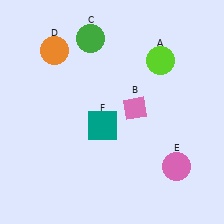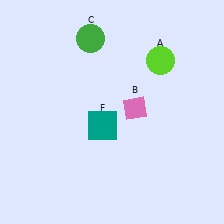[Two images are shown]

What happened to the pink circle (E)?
The pink circle (E) was removed in Image 2. It was in the bottom-right area of Image 1.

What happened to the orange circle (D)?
The orange circle (D) was removed in Image 2. It was in the top-left area of Image 1.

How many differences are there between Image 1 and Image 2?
There are 2 differences between the two images.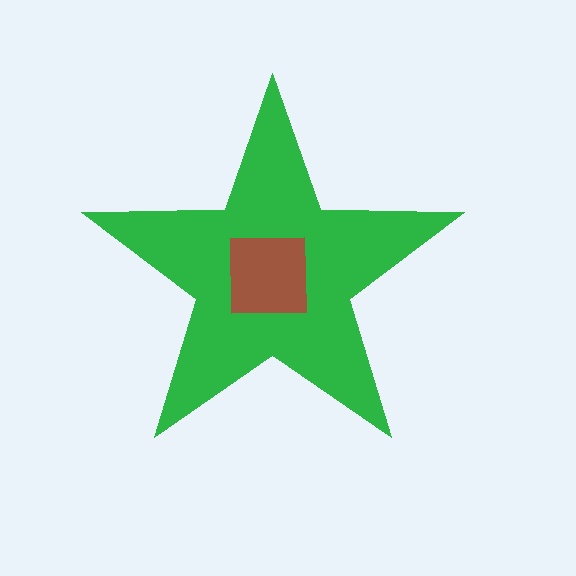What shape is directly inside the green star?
The brown square.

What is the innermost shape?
The brown square.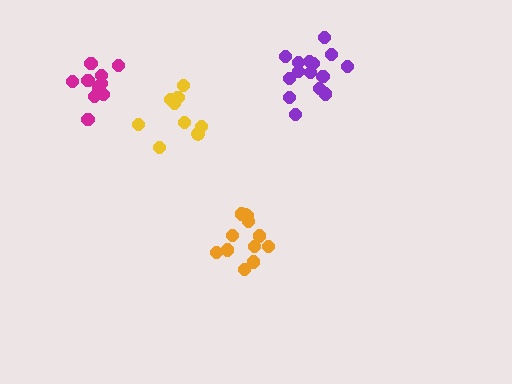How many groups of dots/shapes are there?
There are 4 groups.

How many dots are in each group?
Group 1: 9 dots, Group 2: 12 dots, Group 3: 15 dots, Group 4: 10 dots (46 total).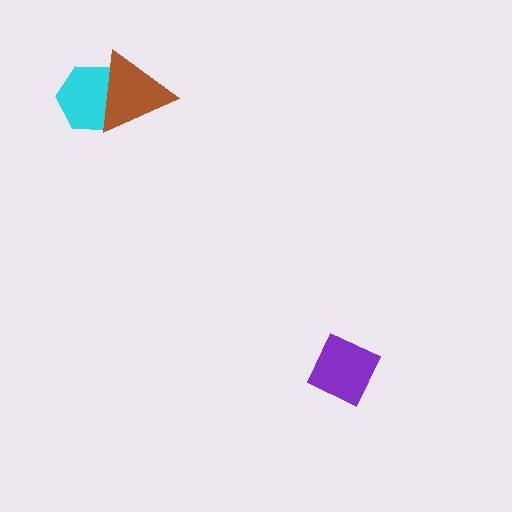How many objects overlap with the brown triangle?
1 object overlaps with the brown triangle.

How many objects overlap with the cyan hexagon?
1 object overlaps with the cyan hexagon.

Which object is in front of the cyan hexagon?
The brown triangle is in front of the cyan hexagon.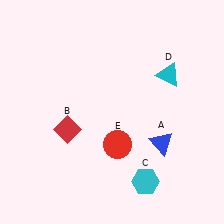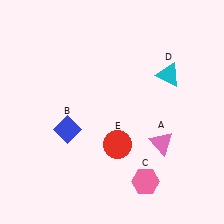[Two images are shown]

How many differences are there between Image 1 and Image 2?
There are 3 differences between the two images.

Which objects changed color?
A changed from blue to pink. B changed from red to blue. C changed from cyan to pink.